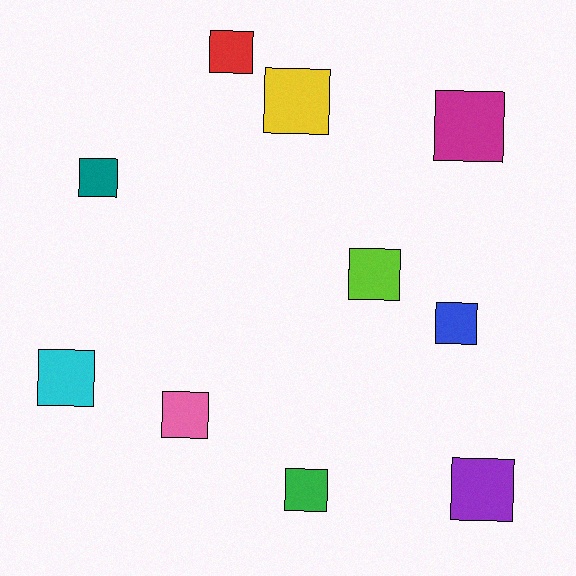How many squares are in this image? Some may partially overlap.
There are 10 squares.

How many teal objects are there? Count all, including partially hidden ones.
There is 1 teal object.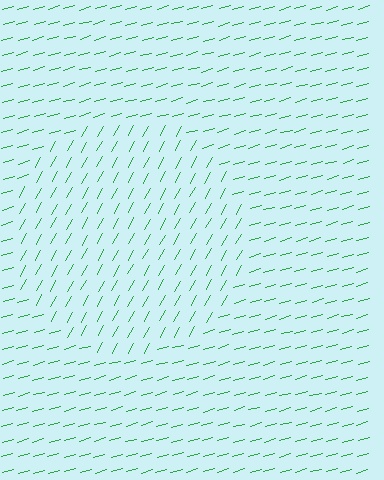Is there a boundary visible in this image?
Yes, there is a texture boundary formed by a change in line orientation.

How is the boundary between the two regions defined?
The boundary is defined purely by a change in line orientation (approximately 45 degrees difference). All lines are the same color and thickness.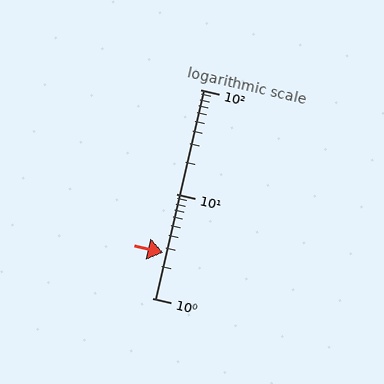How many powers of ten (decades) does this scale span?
The scale spans 2 decades, from 1 to 100.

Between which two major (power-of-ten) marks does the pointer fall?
The pointer is between 1 and 10.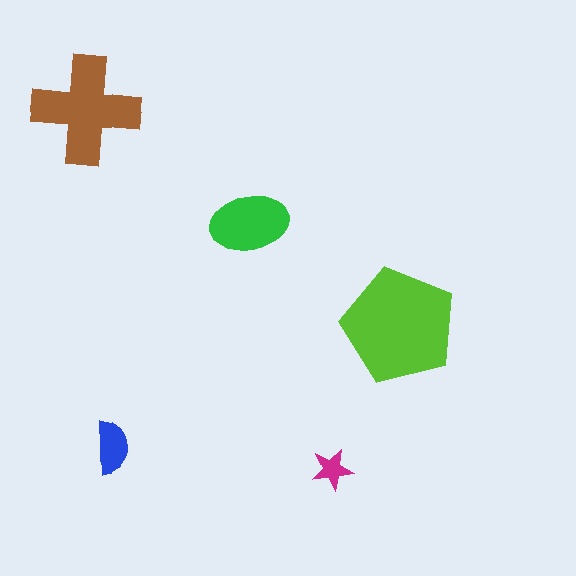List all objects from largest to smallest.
The lime pentagon, the brown cross, the green ellipse, the blue semicircle, the magenta star.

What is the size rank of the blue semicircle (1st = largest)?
4th.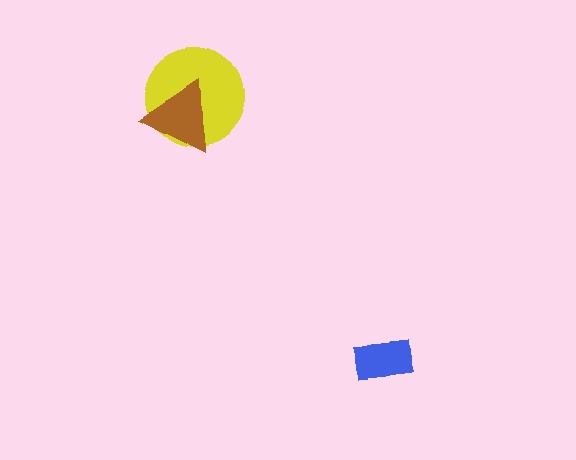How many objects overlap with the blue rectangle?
0 objects overlap with the blue rectangle.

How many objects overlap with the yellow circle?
1 object overlaps with the yellow circle.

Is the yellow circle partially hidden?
Yes, it is partially covered by another shape.